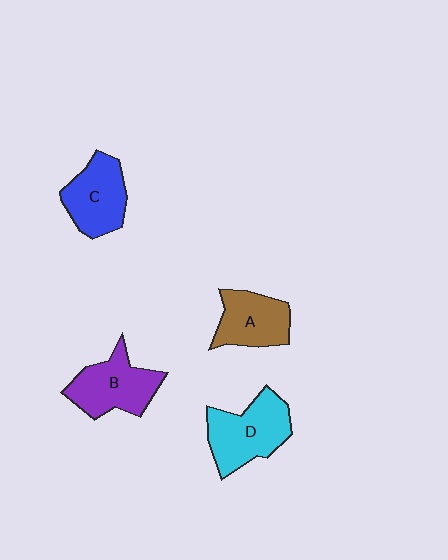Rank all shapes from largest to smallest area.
From largest to smallest: D (cyan), B (purple), C (blue), A (brown).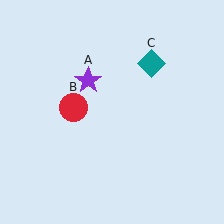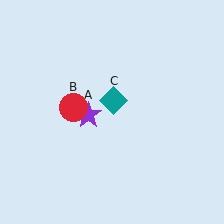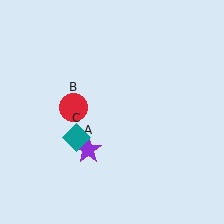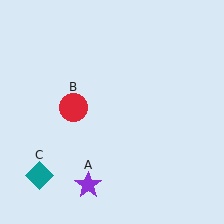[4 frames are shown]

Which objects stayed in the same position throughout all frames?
Red circle (object B) remained stationary.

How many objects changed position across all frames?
2 objects changed position: purple star (object A), teal diamond (object C).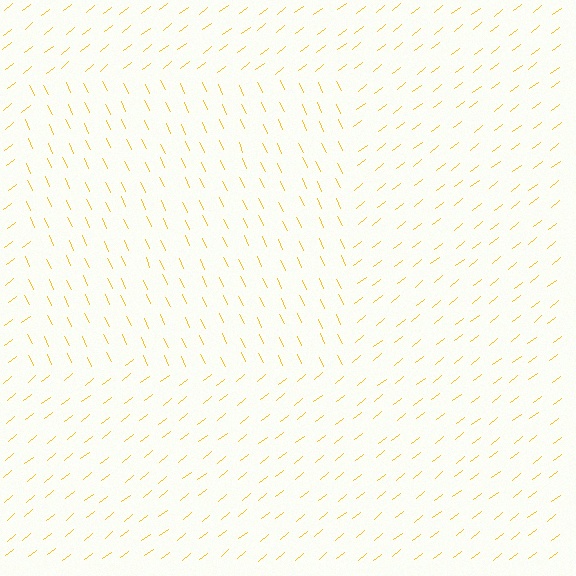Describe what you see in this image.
The image is filled with small yellow line segments. A rectangle region in the image has lines oriented differently from the surrounding lines, creating a visible texture boundary.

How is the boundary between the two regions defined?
The boundary is defined purely by a change in line orientation (approximately 76 degrees difference). All lines are the same color and thickness.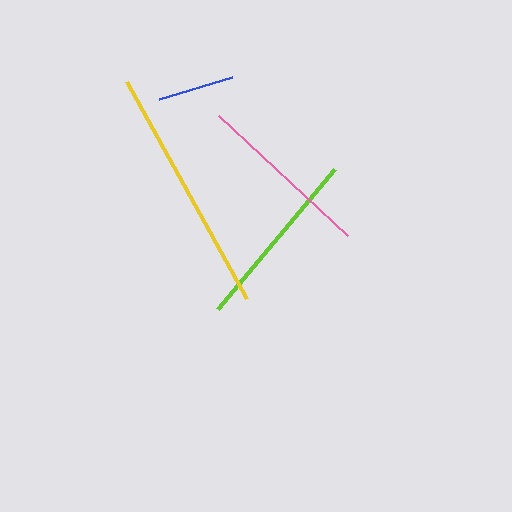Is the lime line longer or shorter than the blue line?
The lime line is longer than the blue line.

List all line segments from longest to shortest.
From longest to shortest: yellow, lime, pink, blue.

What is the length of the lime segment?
The lime segment is approximately 183 pixels long.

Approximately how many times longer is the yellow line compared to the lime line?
The yellow line is approximately 1.4 times the length of the lime line.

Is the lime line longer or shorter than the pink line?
The lime line is longer than the pink line.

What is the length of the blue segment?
The blue segment is approximately 76 pixels long.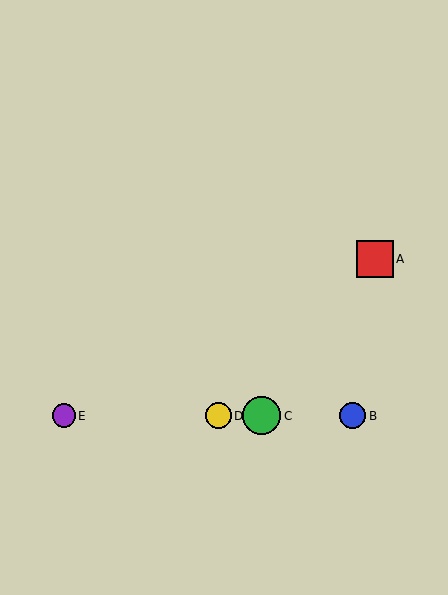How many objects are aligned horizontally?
4 objects (B, C, D, E) are aligned horizontally.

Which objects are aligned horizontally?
Objects B, C, D, E are aligned horizontally.